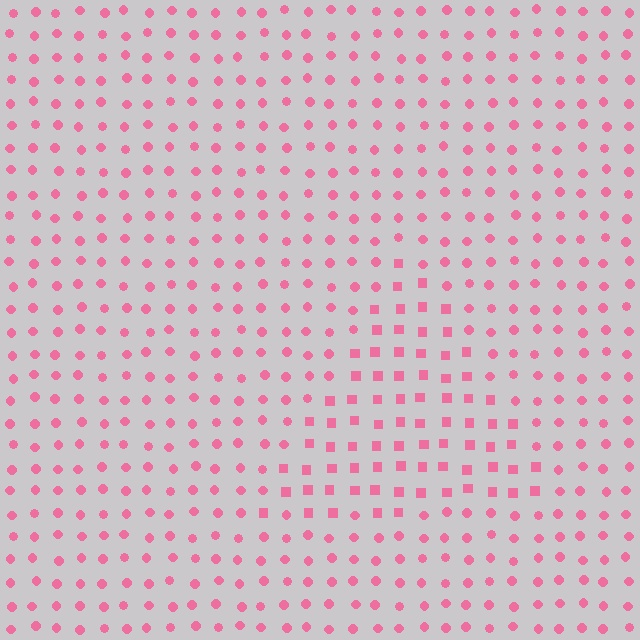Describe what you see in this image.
The image is filled with small pink elements arranged in a uniform grid. A triangle-shaped region contains squares, while the surrounding area contains circles. The boundary is defined purely by the change in element shape.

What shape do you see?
I see a triangle.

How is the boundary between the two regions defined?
The boundary is defined by a change in element shape: squares inside vs. circles outside. All elements share the same color and spacing.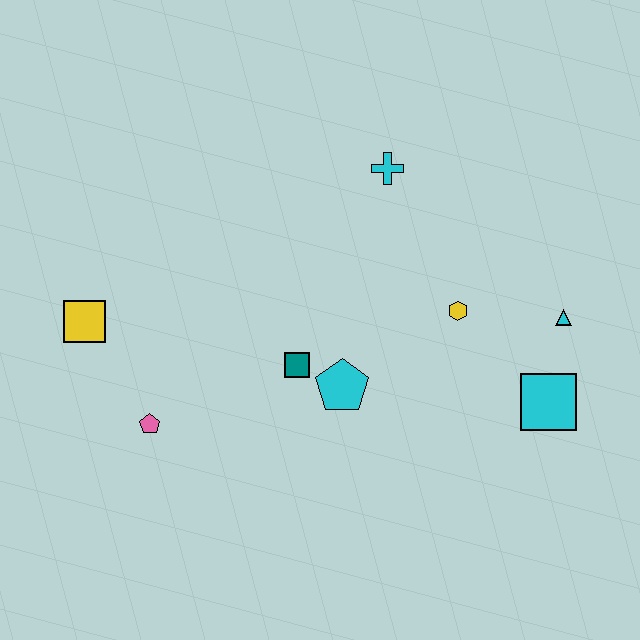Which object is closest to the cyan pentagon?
The teal square is closest to the cyan pentagon.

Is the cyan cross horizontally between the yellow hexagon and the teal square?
Yes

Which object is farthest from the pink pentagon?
The cyan triangle is farthest from the pink pentagon.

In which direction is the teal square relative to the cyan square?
The teal square is to the left of the cyan square.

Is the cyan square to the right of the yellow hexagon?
Yes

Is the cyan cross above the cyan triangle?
Yes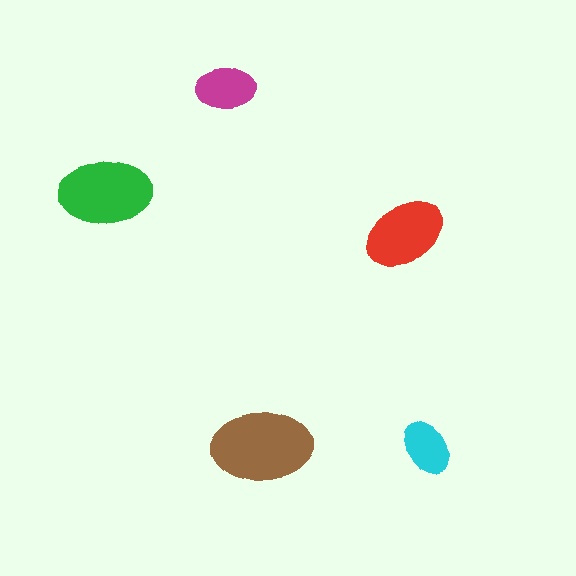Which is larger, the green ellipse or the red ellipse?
The green one.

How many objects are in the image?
There are 5 objects in the image.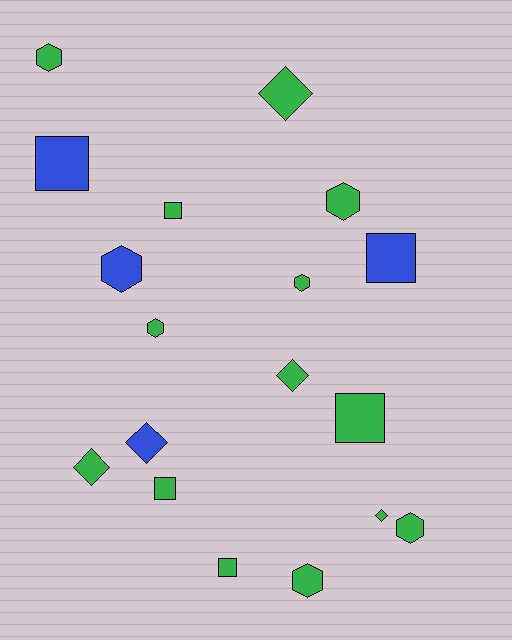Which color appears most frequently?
Green, with 14 objects.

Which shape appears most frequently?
Hexagon, with 7 objects.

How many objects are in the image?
There are 18 objects.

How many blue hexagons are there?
There is 1 blue hexagon.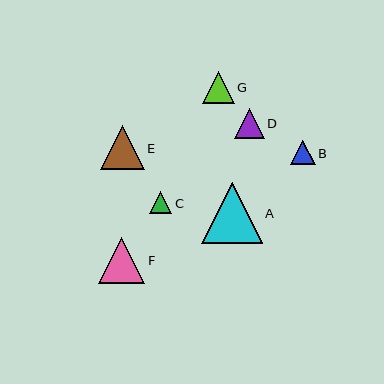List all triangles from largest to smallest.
From largest to smallest: A, F, E, G, D, B, C.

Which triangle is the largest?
Triangle A is the largest with a size of approximately 61 pixels.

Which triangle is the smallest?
Triangle C is the smallest with a size of approximately 22 pixels.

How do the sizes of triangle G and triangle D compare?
Triangle G and triangle D are approximately the same size.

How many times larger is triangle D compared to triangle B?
Triangle D is approximately 1.2 times the size of triangle B.